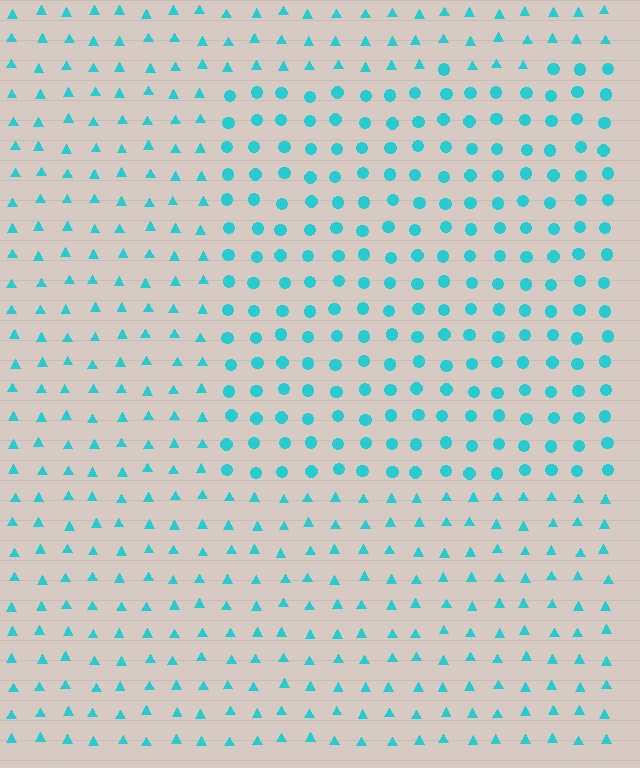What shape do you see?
I see a rectangle.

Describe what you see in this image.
The image is filled with small cyan elements arranged in a uniform grid. A rectangle-shaped region contains circles, while the surrounding area contains triangles. The boundary is defined purely by the change in element shape.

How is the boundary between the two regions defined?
The boundary is defined by a change in element shape: circles inside vs. triangles outside. All elements share the same color and spacing.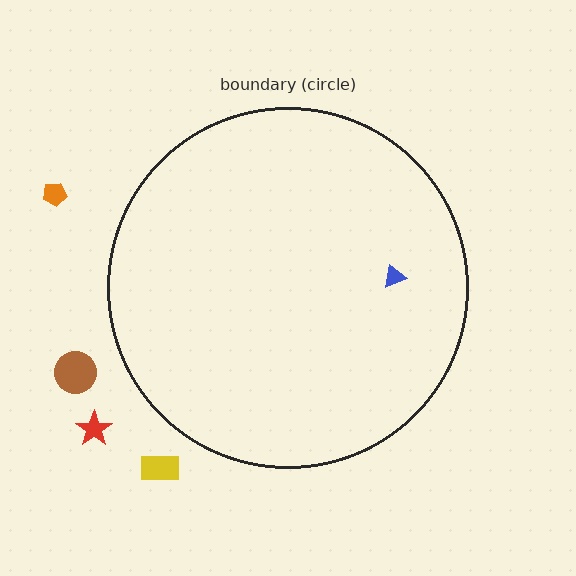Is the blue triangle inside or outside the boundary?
Inside.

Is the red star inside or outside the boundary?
Outside.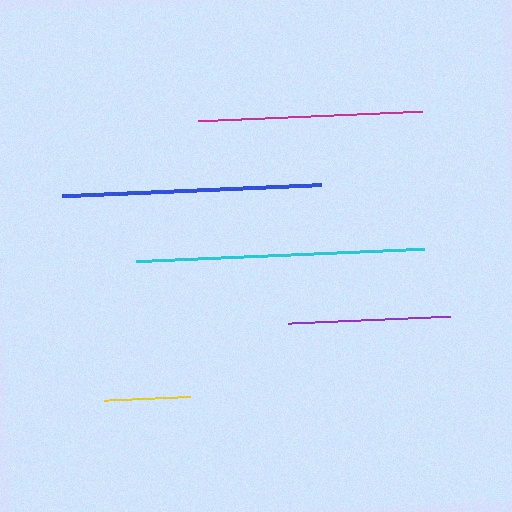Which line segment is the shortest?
The yellow line is the shortest at approximately 86 pixels.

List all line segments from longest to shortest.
From longest to shortest: cyan, blue, magenta, purple, yellow.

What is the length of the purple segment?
The purple segment is approximately 162 pixels long.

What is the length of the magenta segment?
The magenta segment is approximately 224 pixels long.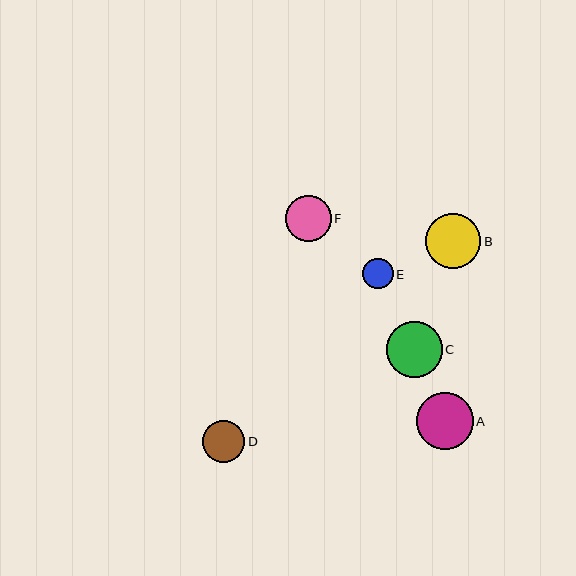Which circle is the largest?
Circle A is the largest with a size of approximately 57 pixels.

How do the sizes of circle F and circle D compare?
Circle F and circle D are approximately the same size.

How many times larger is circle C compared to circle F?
Circle C is approximately 1.2 times the size of circle F.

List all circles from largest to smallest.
From largest to smallest: A, C, B, F, D, E.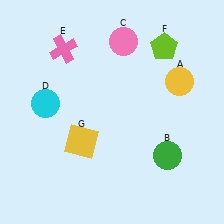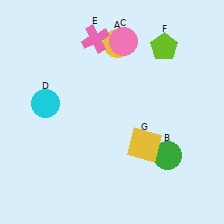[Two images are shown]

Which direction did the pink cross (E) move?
The pink cross (E) moved right.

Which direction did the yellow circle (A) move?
The yellow circle (A) moved left.